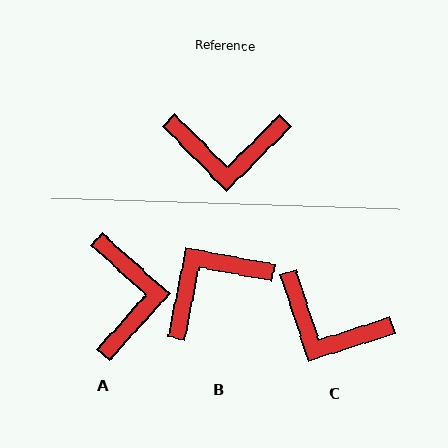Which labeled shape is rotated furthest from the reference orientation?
B, about 146 degrees away.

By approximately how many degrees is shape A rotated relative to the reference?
Approximately 93 degrees counter-clockwise.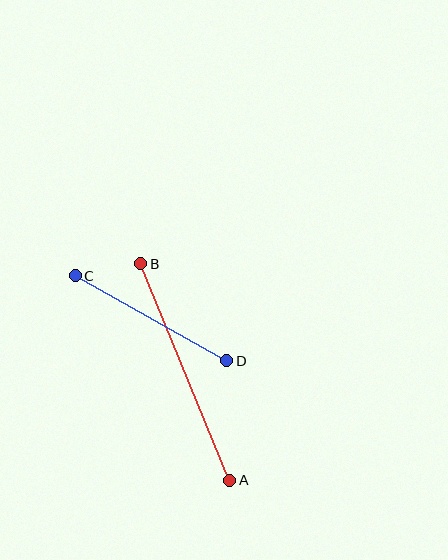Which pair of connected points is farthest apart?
Points A and B are farthest apart.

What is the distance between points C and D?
The distance is approximately 174 pixels.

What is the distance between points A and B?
The distance is approximately 234 pixels.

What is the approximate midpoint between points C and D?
The midpoint is at approximately (151, 318) pixels.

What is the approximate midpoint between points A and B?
The midpoint is at approximately (185, 372) pixels.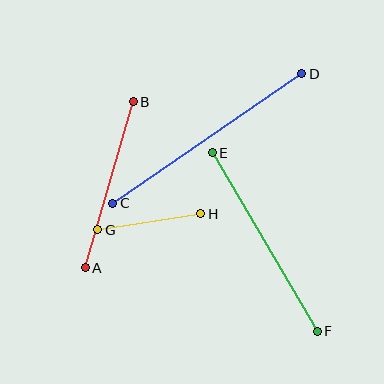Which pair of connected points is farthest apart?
Points C and D are farthest apart.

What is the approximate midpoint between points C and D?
The midpoint is at approximately (207, 139) pixels.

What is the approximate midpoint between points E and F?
The midpoint is at approximately (265, 242) pixels.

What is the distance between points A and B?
The distance is approximately 173 pixels.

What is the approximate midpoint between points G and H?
The midpoint is at approximately (149, 222) pixels.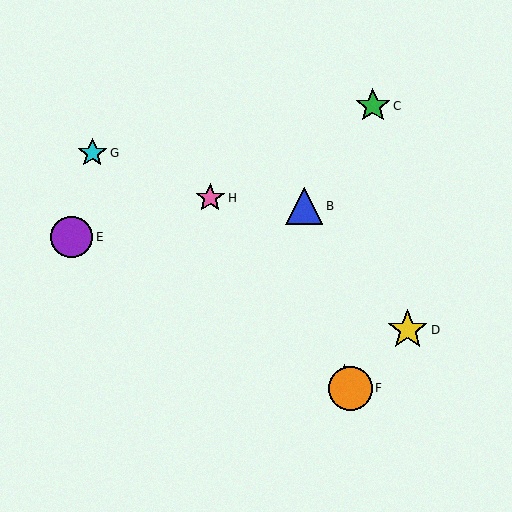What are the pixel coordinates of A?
Object A is at (344, 380).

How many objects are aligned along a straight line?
3 objects (A, F, H) are aligned along a straight line.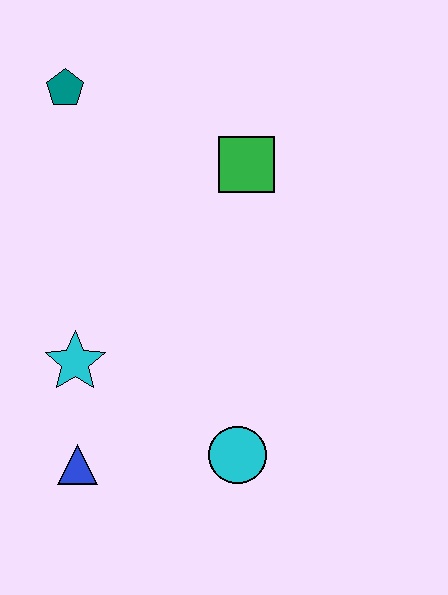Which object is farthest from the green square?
The blue triangle is farthest from the green square.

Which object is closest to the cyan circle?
The blue triangle is closest to the cyan circle.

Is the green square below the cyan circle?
No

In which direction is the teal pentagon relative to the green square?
The teal pentagon is to the left of the green square.